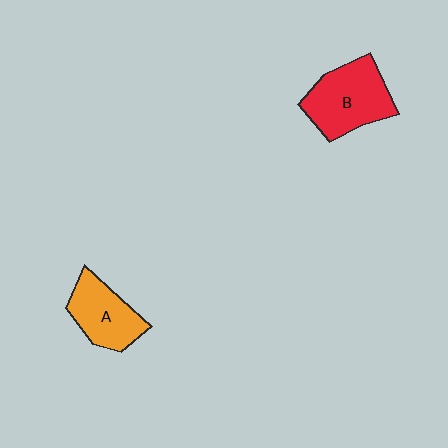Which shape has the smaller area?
Shape A (orange).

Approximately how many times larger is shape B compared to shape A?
Approximately 1.3 times.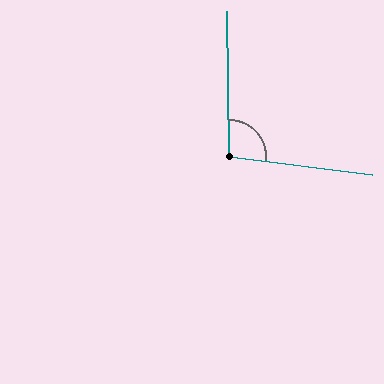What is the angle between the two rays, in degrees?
Approximately 98 degrees.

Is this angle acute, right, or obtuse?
It is obtuse.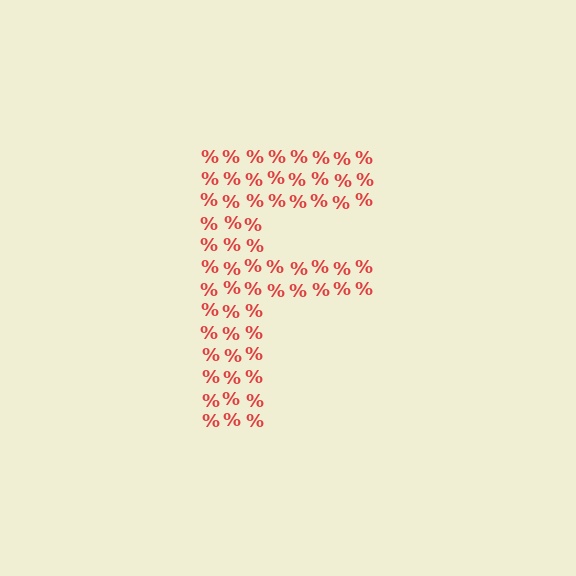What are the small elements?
The small elements are percent signs.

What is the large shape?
The large shape is the letter F.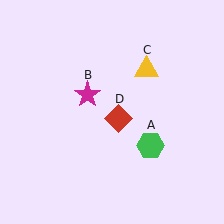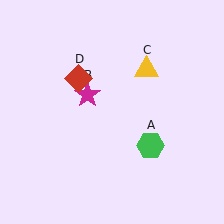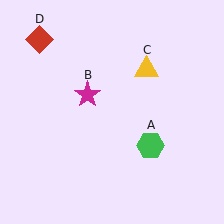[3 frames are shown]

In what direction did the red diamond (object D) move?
The red diamond (object D) moved up and to the left.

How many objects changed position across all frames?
1 object changed position: red diamond (object D).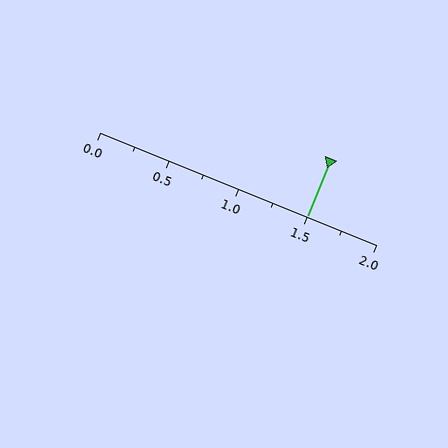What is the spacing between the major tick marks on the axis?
The major ticks are spaced 0.5 apart.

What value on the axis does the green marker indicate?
The marker indicates approximately 1.5.